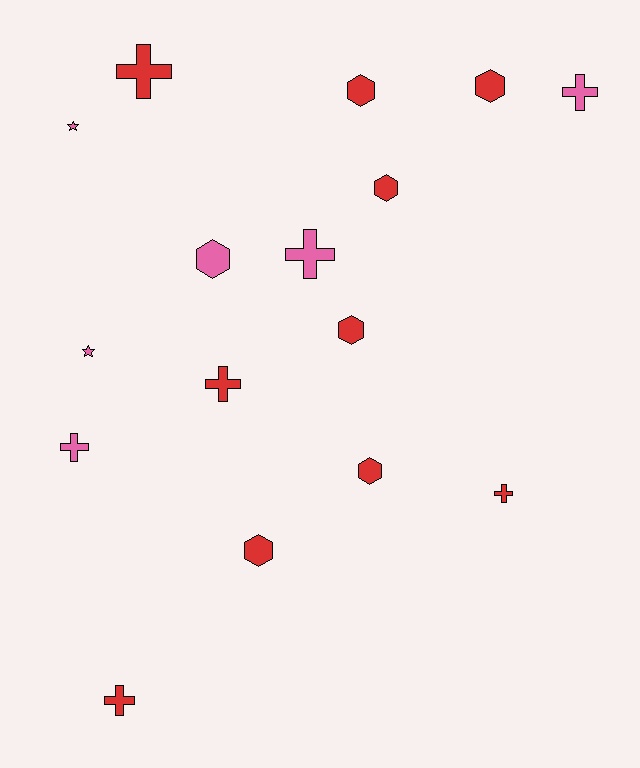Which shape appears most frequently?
Hexagon, with 7 objects.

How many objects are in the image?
There are 16 objects.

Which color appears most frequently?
Red, with 10 objects.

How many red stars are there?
There are no red stars.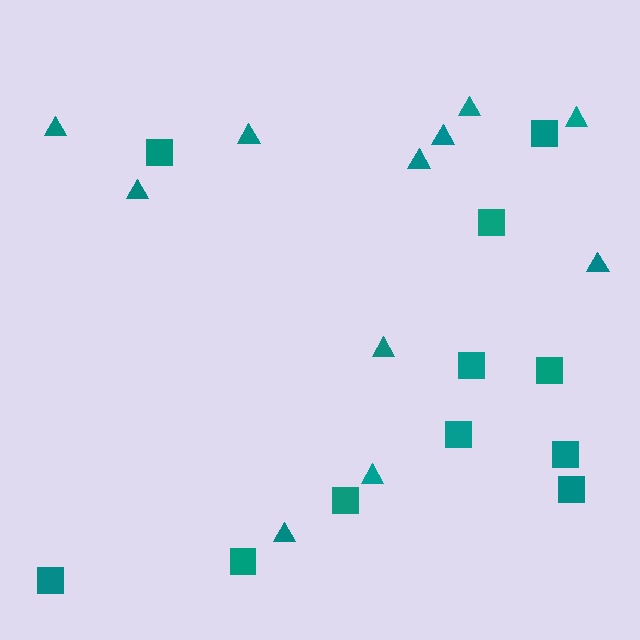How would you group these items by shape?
There are 2 groups: one group of triangles (11) and one group of squares (11).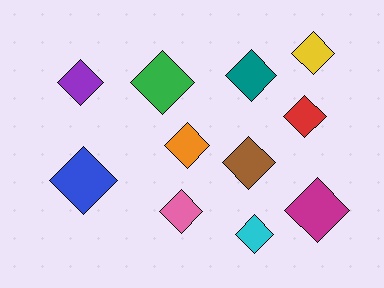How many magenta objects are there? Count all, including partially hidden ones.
There is 1 magenta object.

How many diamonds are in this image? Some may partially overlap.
There are 11 diamonds.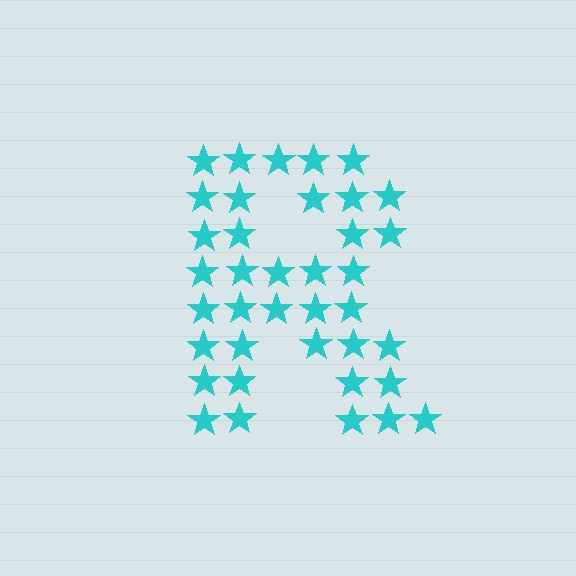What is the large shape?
The large shape is the letter R.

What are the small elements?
The small elements are stars.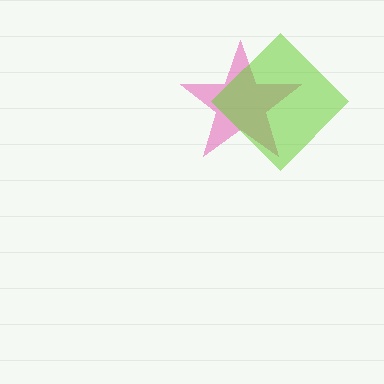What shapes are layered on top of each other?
The layered shapes are: a pink star, a lime diamond.